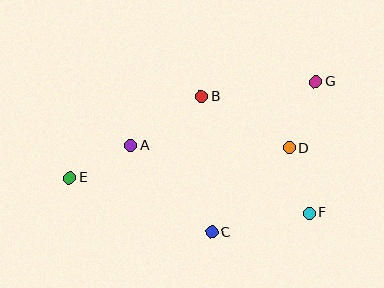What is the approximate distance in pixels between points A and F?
The distance between A and F is approximately 191 pixels.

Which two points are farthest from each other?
Points E and G are farthest from each other.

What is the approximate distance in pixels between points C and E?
The distance between C and E is approximately 152 pixels.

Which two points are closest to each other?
Points D and F are closest to each other.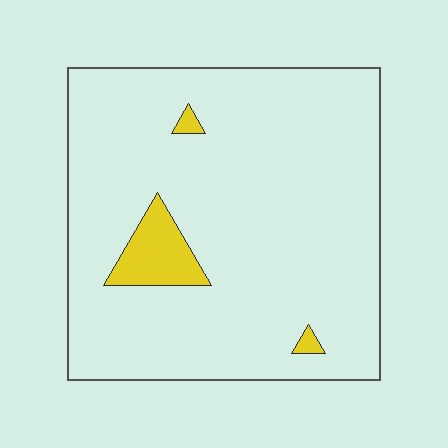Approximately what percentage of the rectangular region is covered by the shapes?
Approximately 5%.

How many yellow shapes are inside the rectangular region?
3.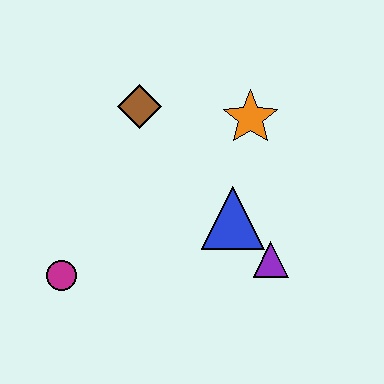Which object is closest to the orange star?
The blue triangle is closest to the orange star.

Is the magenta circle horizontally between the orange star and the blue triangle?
No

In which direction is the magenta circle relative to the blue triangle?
The magenta circle is to the left of the blue triangle.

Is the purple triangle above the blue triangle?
No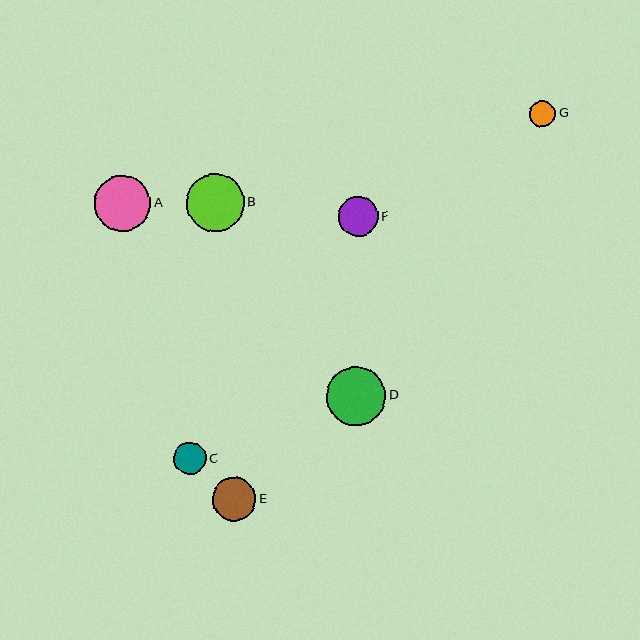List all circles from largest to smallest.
From largest to smallest: D, B, A, E, F, C, G.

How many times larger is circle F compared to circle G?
Circle F is approximately 1.5 times the size of circle G.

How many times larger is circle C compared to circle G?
Circle C is approximately 1.2 times the size of circle G.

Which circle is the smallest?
Circle G is the smallest with a size of approximately 27 pixels.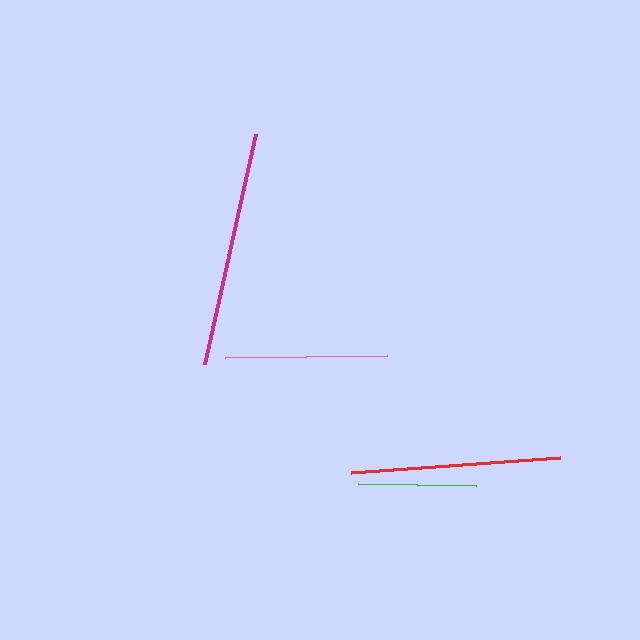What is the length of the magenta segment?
The magenta segment is approximately 236 pixels long.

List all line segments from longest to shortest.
From longest to shortest: magenta, red, pink, green.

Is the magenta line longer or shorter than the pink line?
The magenta line is longer than the pink line.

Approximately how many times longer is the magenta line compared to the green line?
The magenta line is approximately 2.0 times the length of the green line.